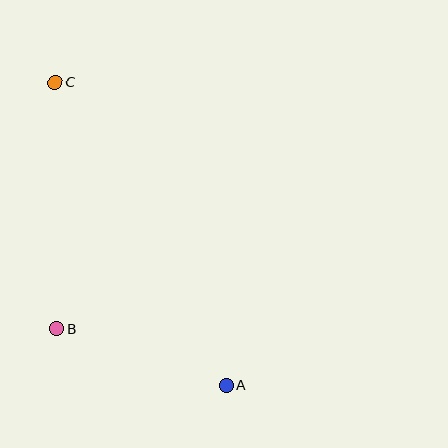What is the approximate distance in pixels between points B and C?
The distance between B and C is approximately 247 pixels.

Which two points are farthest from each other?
Points A and C are farthest from each other.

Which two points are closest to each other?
Points A and B are closest to each other.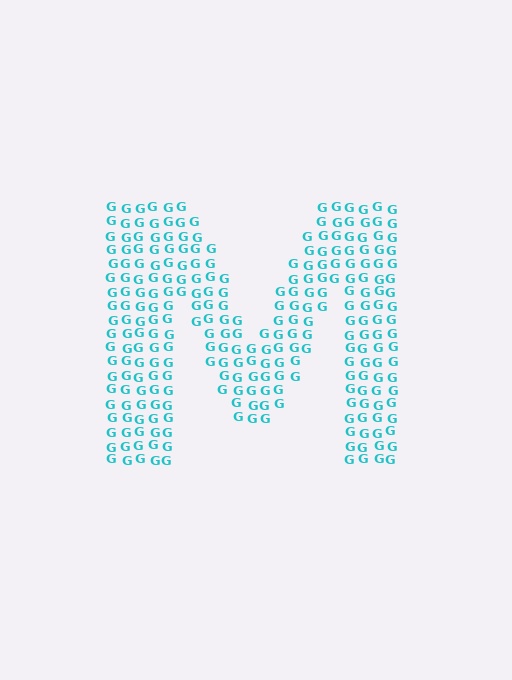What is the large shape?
The large shape is the letter M.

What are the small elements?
The small elements are letter G's.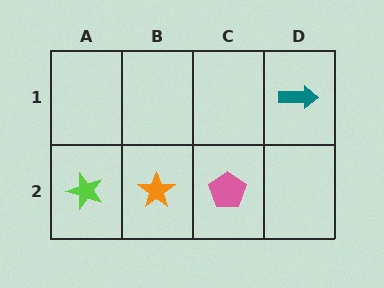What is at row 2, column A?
A lime star.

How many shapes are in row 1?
1 shape.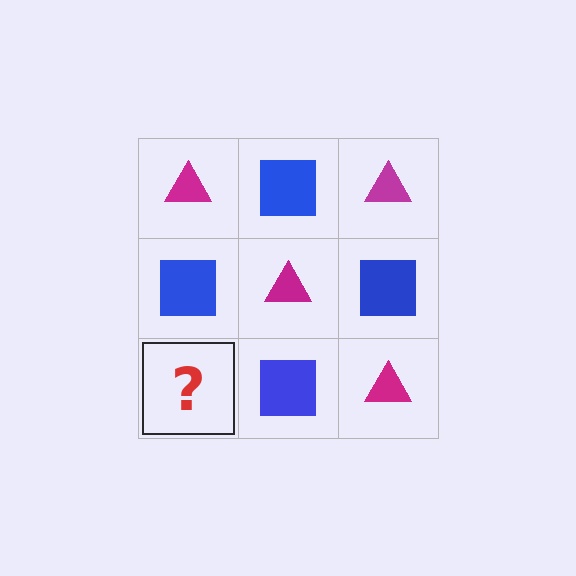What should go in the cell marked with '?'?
The missing cell should contain a magenta triangle.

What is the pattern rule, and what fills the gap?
The rule is that it alternates magenta triangle and blue square in a checkerboard pattern. The gap should be filled with a magenta triangle.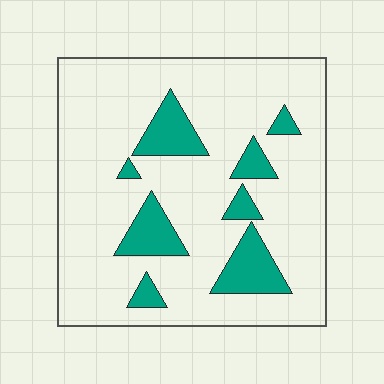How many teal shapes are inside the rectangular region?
8.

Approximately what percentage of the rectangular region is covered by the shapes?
Approximately 15%.